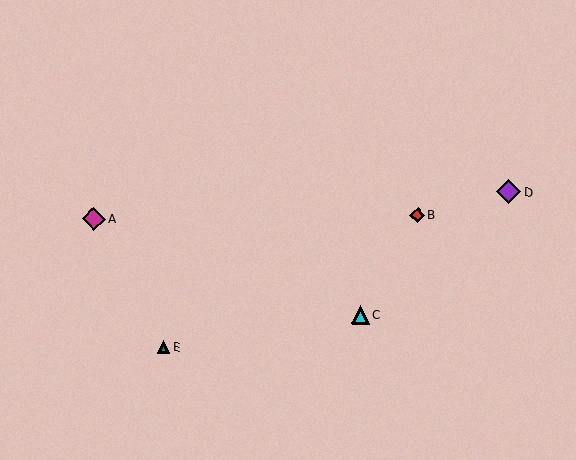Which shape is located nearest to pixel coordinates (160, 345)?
The teal triangle (labeled E) at (164, 347) is nearest to that location.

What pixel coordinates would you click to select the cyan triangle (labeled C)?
Click at (360, 315) to select the cyan triangle C.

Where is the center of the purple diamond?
The center of the purple diamond is at (508, 192).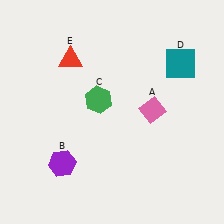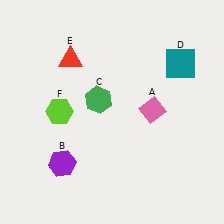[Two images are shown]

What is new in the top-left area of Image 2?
A lime hexagon (F) was added in the top-left area of Image 2.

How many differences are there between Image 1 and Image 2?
There is 1 difference between the two images.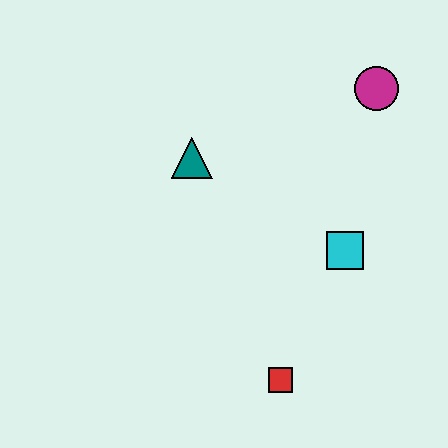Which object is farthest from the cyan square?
The teal triangle is farthest from the cyan square.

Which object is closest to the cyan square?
The red square is closest to the cyan square.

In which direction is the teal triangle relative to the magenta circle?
The teal triangle is to the left of the magenta circle.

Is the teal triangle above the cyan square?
Yes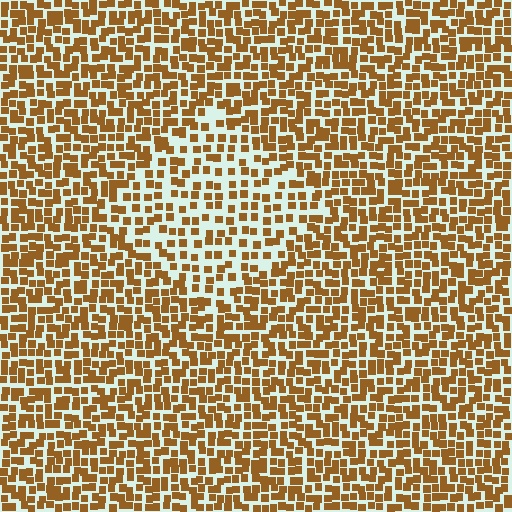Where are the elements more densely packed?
The elements are more densely packed outside the diamond boundary.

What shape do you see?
I see a diamond.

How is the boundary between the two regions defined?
The boundary is defined by a change in element density (approximately 1.8x ratio). All elements are the same color, size, and shape.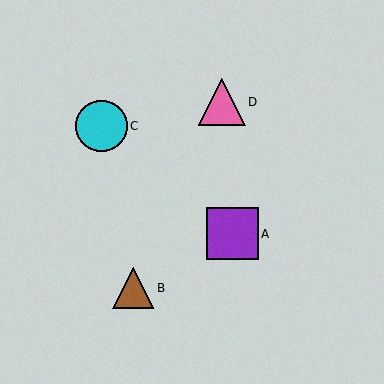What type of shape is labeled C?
Shape C is a cyan circle.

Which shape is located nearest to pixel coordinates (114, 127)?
The cyan circle (labeled C) at (101, 126) is nearest to that location.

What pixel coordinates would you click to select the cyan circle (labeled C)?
Click at (101, 126) to select the cyan circle C.